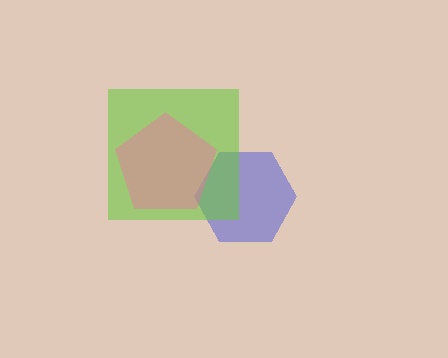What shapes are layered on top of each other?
The layered shapes are: a blue hexagon, a lime square, a pink pentagon.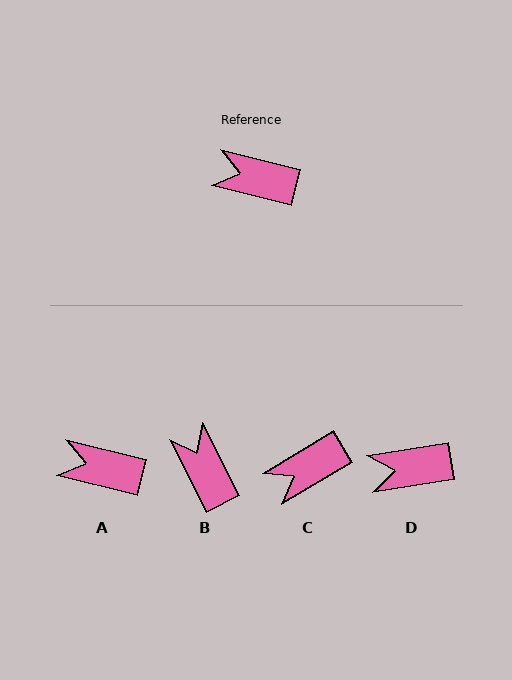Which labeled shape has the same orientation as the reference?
A.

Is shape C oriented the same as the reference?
No, it is off by about 45 degrees.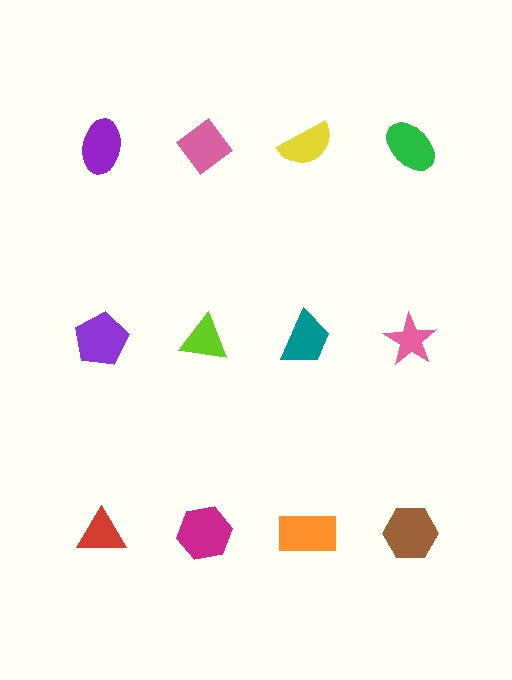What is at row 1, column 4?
A green ellipse.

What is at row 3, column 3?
An orange rectangle.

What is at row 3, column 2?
A magenta hexagon.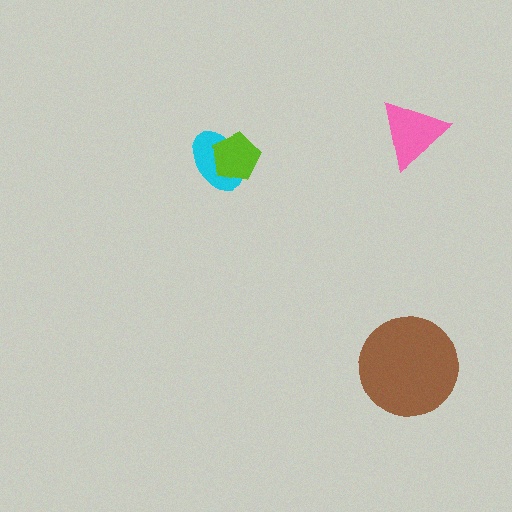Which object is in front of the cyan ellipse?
The lime pentagon is in front of the cyan ellipse.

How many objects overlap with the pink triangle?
0 objects overlap with the pink triangle.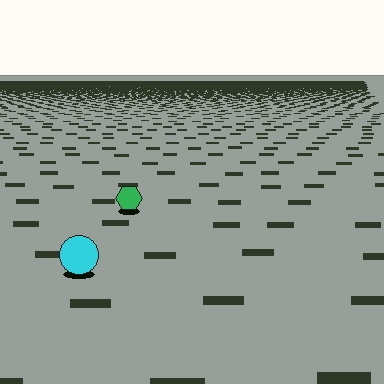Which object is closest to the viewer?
The cyan circle is closest. The texture marks near it are larger and more spread out.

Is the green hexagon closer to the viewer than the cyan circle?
No. The cyan circle is closer — you can tell from the texture gradient: the ground texture is coarser near it.